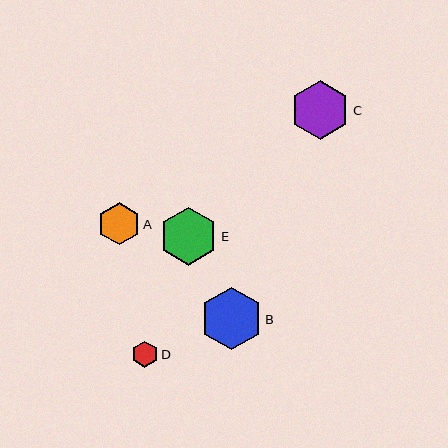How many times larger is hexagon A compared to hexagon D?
Hexagon A is approximately 1.6 times the size of hexagon D.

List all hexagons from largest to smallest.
From largest to smallest: B, C, E, A, D.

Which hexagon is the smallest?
Hexagon D is the smallest with a size of approximately 26 pixels.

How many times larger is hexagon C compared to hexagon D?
Hexagon C is approximately 2.2 times the size of hexagon D.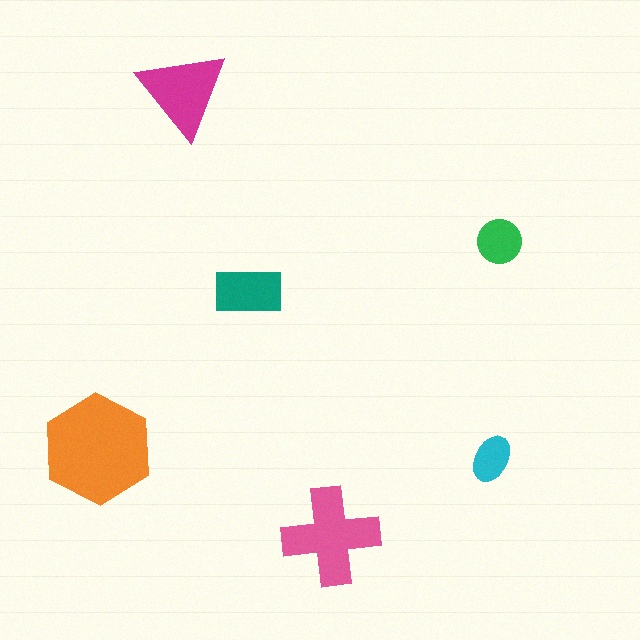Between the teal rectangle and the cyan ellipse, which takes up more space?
The teal rectangle.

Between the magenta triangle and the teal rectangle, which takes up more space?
The magenta triangle.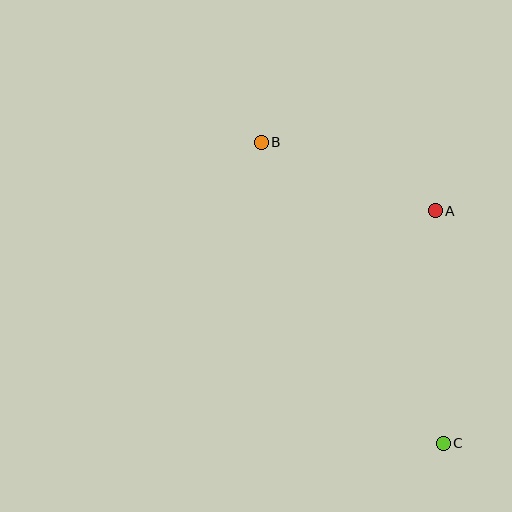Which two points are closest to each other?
Points A and B are closest to each other.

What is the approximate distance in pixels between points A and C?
The distance between A and C is approximately 233 pixels.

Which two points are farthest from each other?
Points B and C are farthest from each other.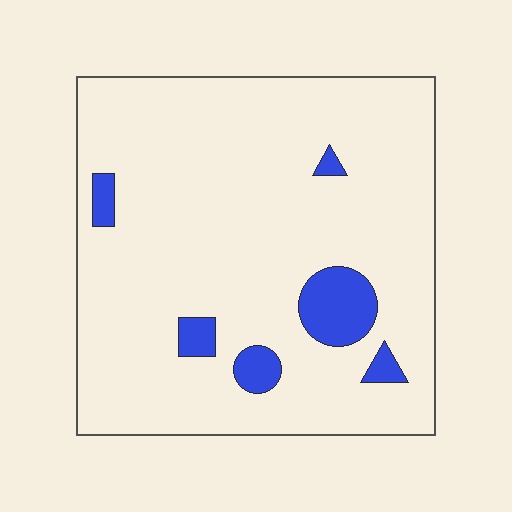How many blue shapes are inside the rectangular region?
6.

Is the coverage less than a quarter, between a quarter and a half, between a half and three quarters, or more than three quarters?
Less than a quarter.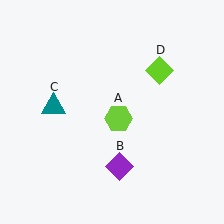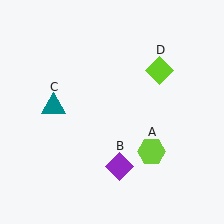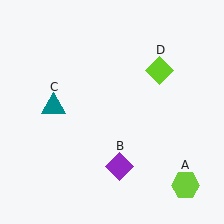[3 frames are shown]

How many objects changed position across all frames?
1 object changed position: lime hexagon (object A).